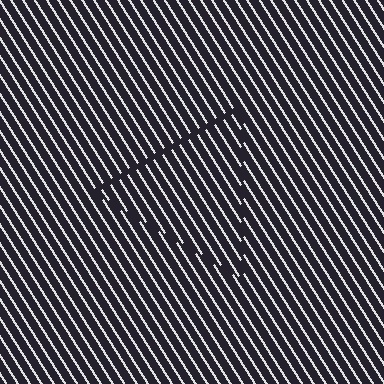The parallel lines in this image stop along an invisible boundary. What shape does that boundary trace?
An illusory triangle. The interior of the shape contains the same grating, shifted by half a period — the contour is defined by the phase discontinuity where line-ends from the inner and outer gratings abut.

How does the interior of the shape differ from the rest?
The interior of the shape contains the same grating, shifted by half a period — the contour is defined by the phase discontinuity where line-ends from the inner and outer gratings abut.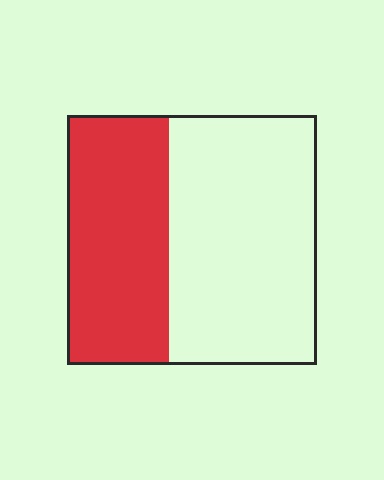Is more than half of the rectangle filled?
No.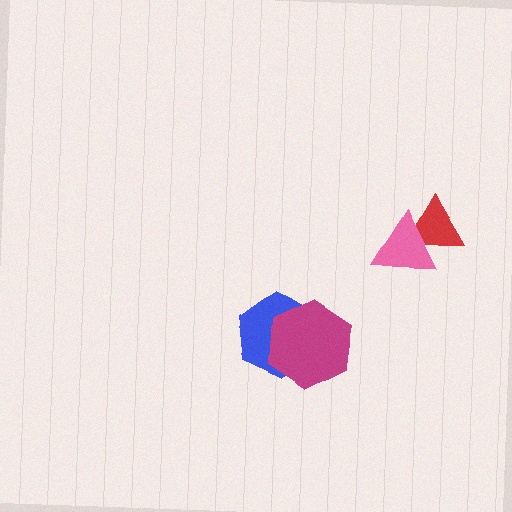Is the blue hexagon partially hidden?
Yes, it is partially covered by another shape.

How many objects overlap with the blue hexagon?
1 object overlaps with the blue hexagon.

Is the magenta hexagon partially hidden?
No, no other shape covers it.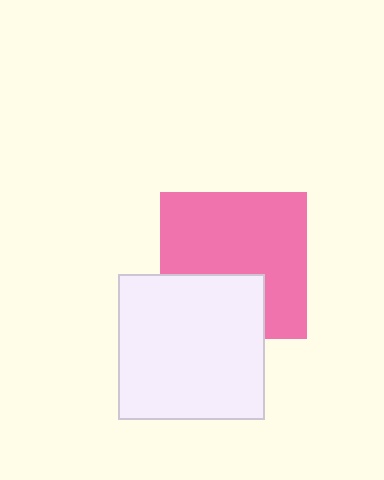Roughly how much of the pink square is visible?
Most of it is visible (roughly 68%).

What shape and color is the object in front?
The object in front is a white square.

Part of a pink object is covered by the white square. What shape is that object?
It is a square.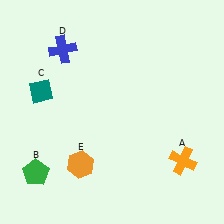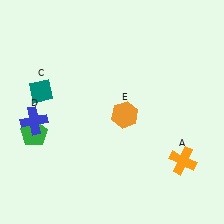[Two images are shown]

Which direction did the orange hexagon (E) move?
The orange hexagon (E) moved up.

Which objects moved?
The objects that moved are: the green pentagon (B), the blue cross (D), the orange hexagon (E).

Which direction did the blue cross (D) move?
The blue cross (D) moved down.